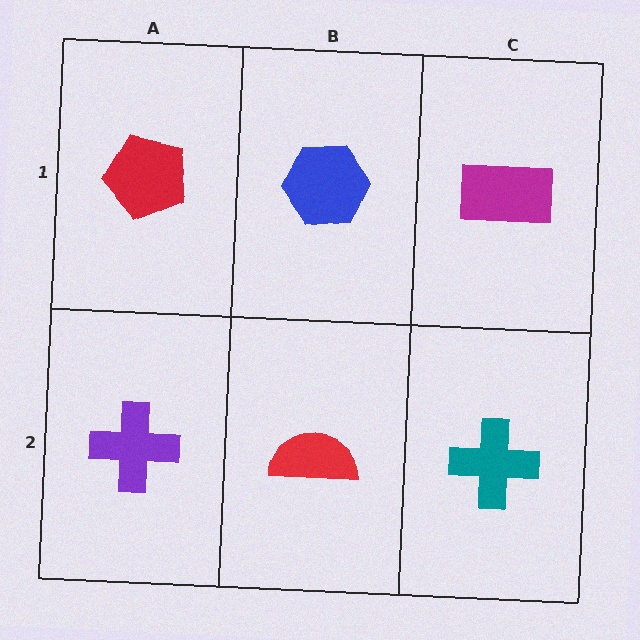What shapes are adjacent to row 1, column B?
A red semicircle (row 2, column B), a red pentagon (row 1, column A), a magenta rectangle (row 1, column C).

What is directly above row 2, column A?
A red pentagon.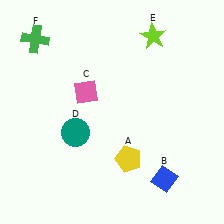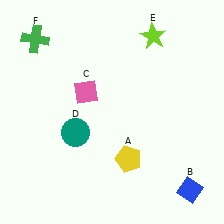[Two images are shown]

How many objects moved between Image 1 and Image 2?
1 object moved between the two images.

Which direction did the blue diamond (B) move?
The blue diamond (B) moved right.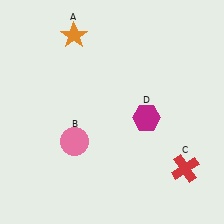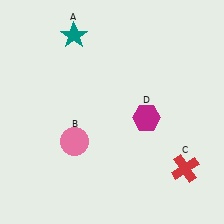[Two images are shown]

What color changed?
The star (A) changed from orange in Image 1 to teal in Image 2.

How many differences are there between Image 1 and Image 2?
There is 1 difference between the two images.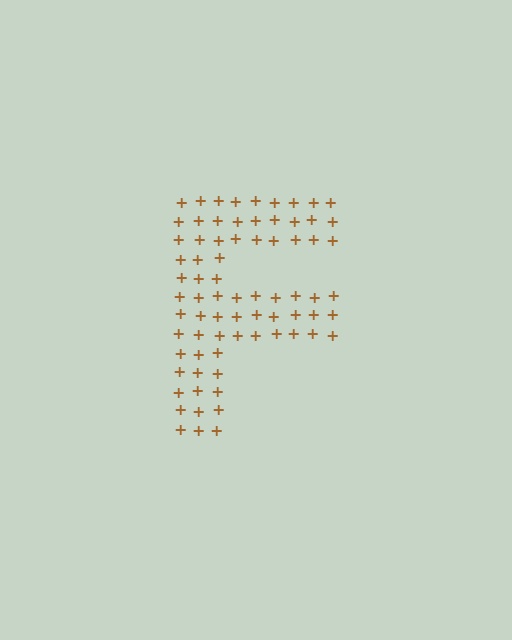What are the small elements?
The small elements are plus signs.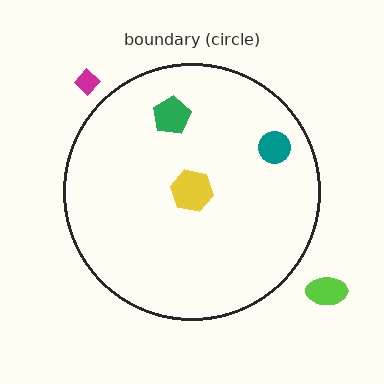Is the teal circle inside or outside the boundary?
Inside.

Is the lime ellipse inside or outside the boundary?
Outside.